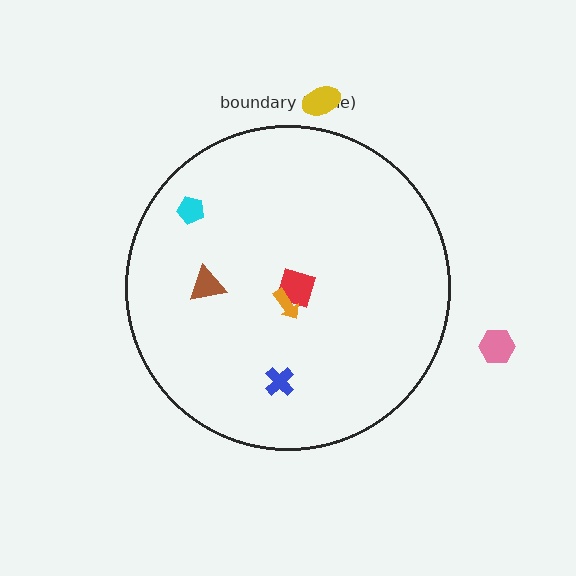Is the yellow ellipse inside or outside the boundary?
Outside.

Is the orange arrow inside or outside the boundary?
Inside.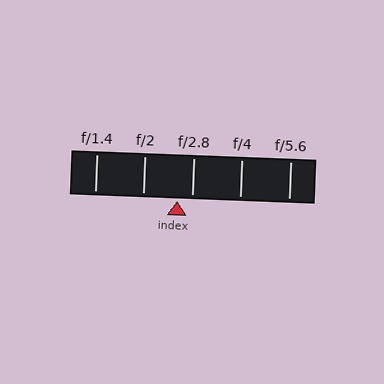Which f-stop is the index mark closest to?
The index mark is closest to f/2.8.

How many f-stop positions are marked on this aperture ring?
There are 5 f-stop positions marked.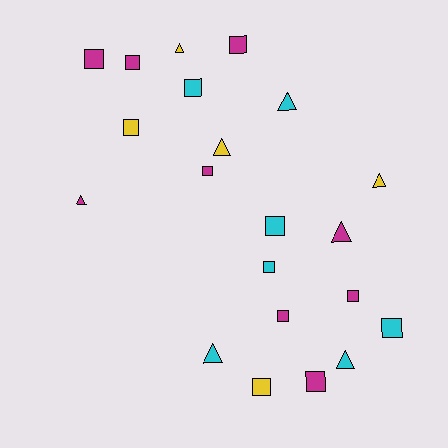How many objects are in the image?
There are 21 objects.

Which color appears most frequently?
Magenta, with 9 objects.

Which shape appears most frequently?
Square, with 13 objects.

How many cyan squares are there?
There are 4 cyan squares.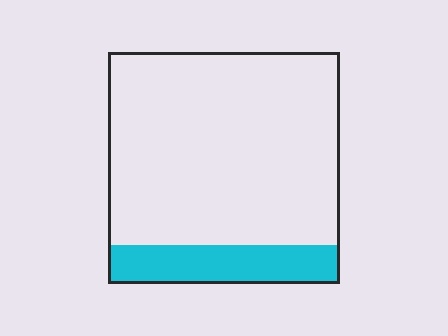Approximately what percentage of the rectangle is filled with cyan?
Approximately 15%.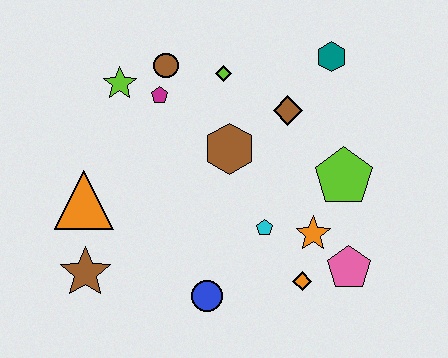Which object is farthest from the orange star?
The lime star is farthest from the orange star.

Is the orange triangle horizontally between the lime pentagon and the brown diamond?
No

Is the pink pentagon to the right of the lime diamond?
Yes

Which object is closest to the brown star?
The orange triangle is closest to the brown star.